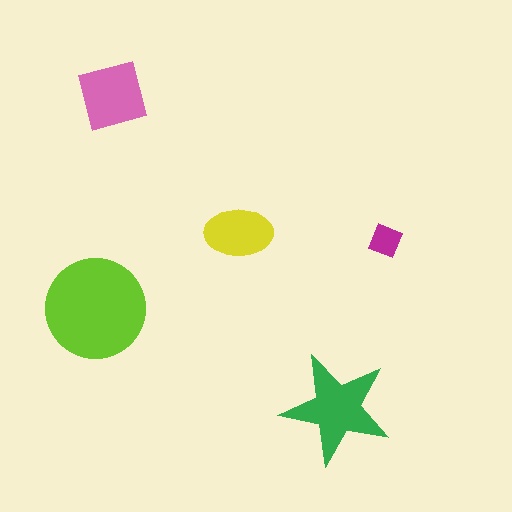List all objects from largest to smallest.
The lime circle, the green star, the pink square, the yellow ellipse, the magenta diamond.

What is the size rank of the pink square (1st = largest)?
3rd.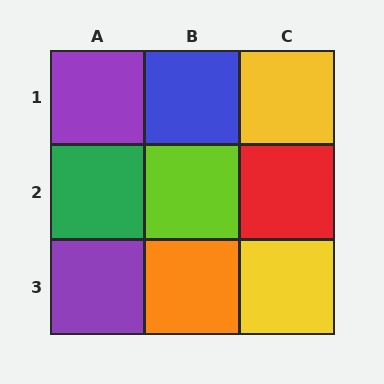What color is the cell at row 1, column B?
Blue.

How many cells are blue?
1 cell is blue.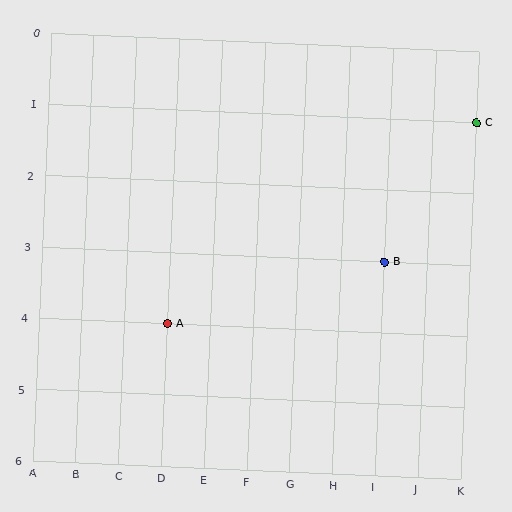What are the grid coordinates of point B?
Point B is at grid coordinates (I, 3).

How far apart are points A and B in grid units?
Points A and B are 5 columns and 1 row apart (about 5.1 grid units diagonally).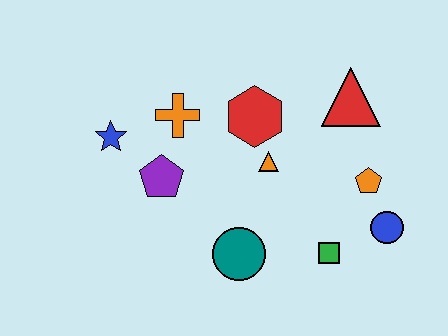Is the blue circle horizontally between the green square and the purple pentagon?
No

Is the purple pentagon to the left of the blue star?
No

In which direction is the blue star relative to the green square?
The blue star is to the left of the green square.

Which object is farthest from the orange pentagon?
The blue star is farthest from the orange pentagon.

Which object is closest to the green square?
The blue circle is closest to the green square.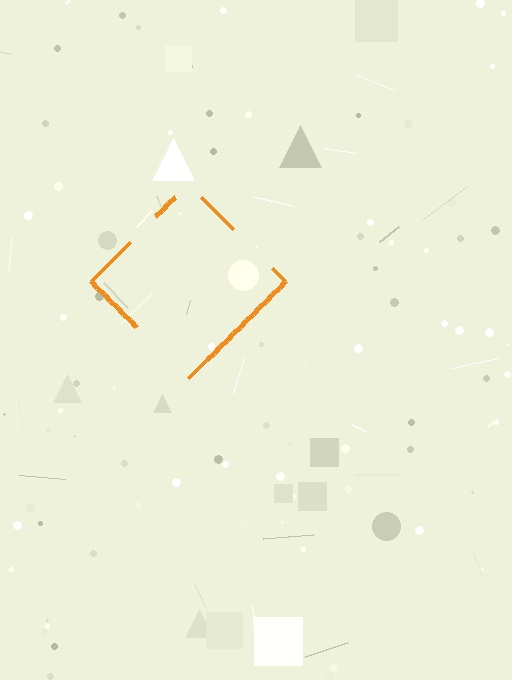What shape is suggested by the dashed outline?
The dashed outline suggests a diamond.